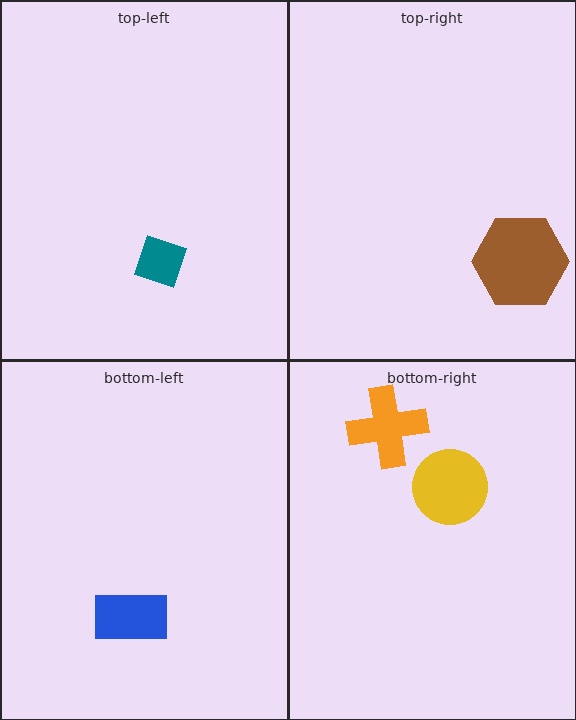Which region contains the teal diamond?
The top-left region.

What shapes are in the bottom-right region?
The yellow circle, the orange cross.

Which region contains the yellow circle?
The bottom-right region.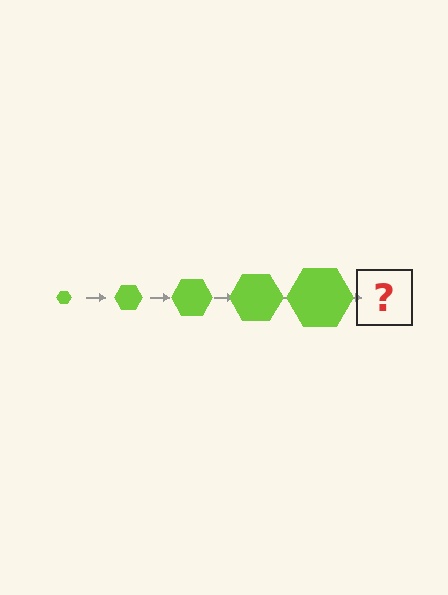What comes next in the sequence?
The next element should be a lime hexagon, larger than the previous one.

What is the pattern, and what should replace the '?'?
The pattern is that the hexagon gets progressively larger each step. The '?' should be a lime hexagon, larger than the previous one.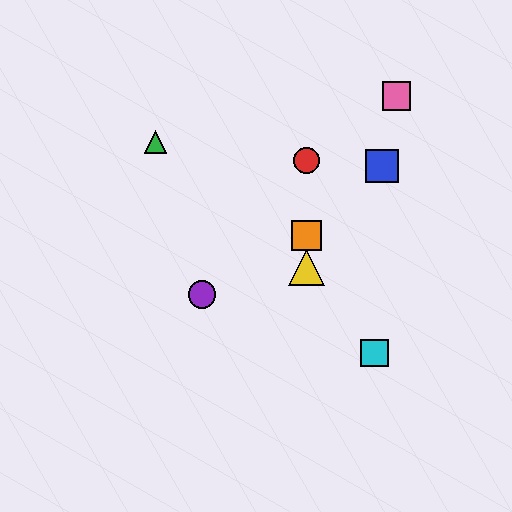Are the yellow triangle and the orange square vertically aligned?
Yes, both are at x≈307.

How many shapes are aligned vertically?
3 shapes (the red circle, the yellow triangle, the orange square) are aligned vertically.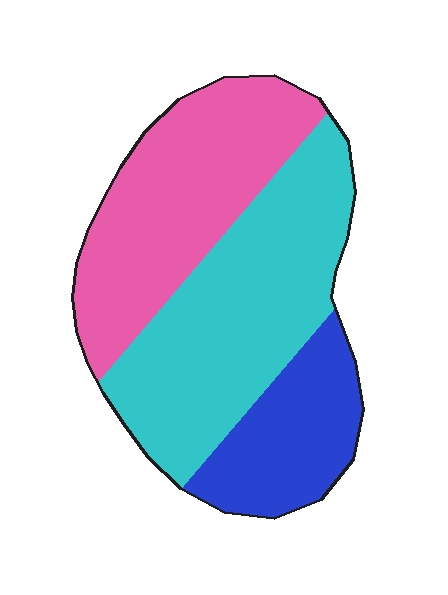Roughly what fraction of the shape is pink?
Pink covers roughly 35% of the shape.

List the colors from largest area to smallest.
From largest to smallest: cyan, pink, blue.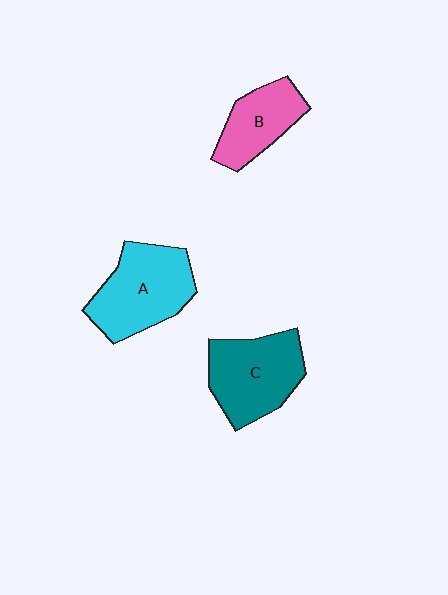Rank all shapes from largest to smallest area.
From largest to smallest: A (cyan), C (teal), B (pink).